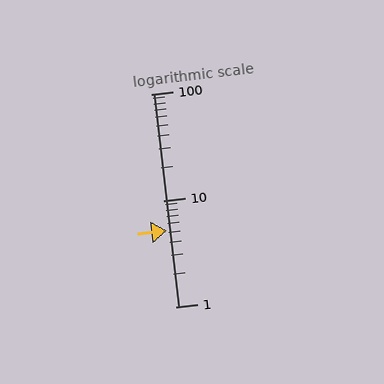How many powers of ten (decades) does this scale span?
The scale spans 2 decades, from 1 to 100.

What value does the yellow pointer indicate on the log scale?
The pointer indicates approximately 5.2.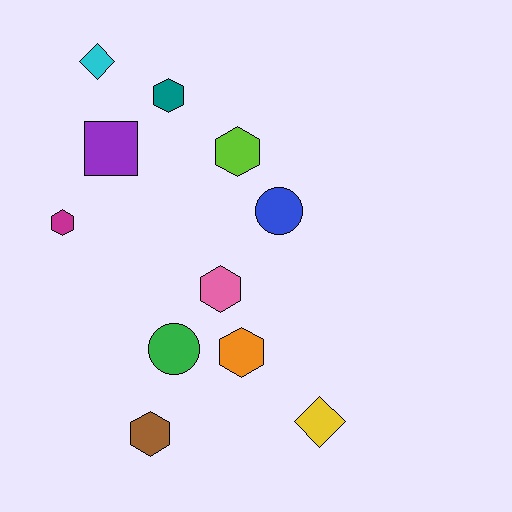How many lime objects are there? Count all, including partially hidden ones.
There is 1 lime object.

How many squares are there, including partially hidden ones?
There is 1 square.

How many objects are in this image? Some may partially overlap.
There are 11 objects.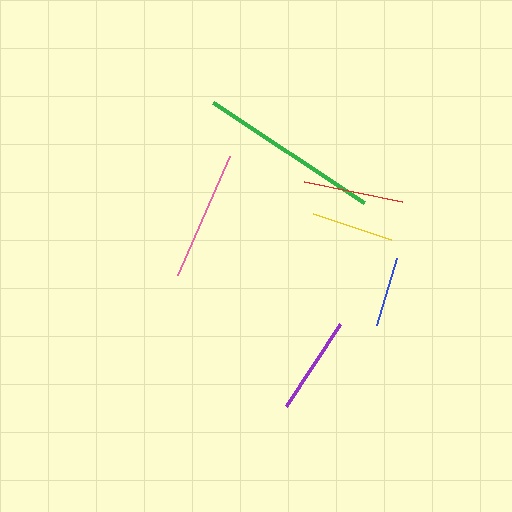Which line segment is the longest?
The green line is the longest at approximately 181 pixels.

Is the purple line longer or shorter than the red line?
The red line is longer than the purple line.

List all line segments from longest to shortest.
From longest to shortest: green, pink, red, purple, yellow, blue.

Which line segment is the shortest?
The blue line is the shortest at approximately 70 pixels.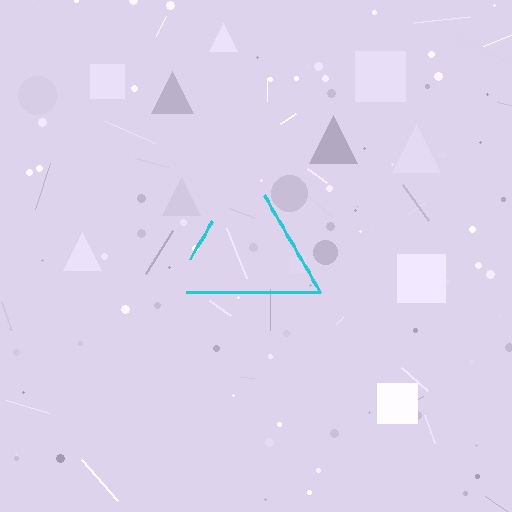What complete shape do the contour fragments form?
The contour fragments form a triangle.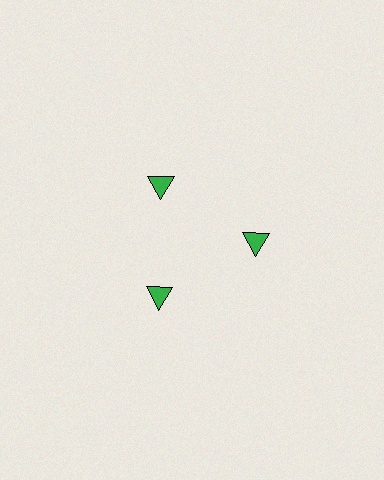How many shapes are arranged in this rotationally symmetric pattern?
There are 3 shapes, arranged in 3 groups of 1.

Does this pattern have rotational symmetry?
Yes, this pattern has 3-fold rotational symmetry. It looks the same after rotating 120 degrees around the center.